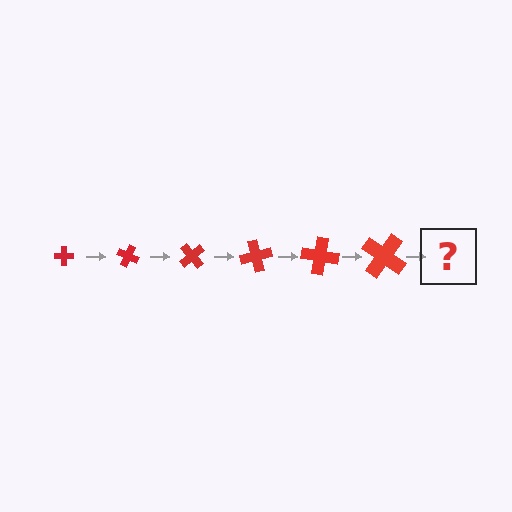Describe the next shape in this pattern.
It should be a cross, larger than the previous one and rotated 150 degrees from the start.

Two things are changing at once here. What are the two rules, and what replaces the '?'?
The two rules are that the cross grows larger each step and it rotates 25 degrees each step. The '?' should be a cross, larger than the previous one and rotated 150 degrees from the start.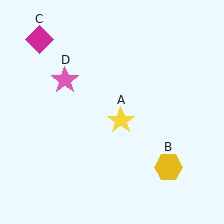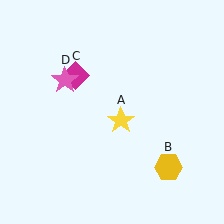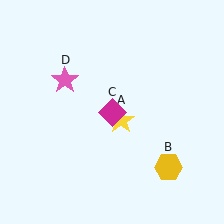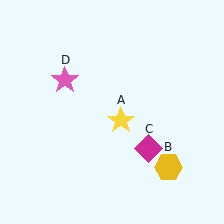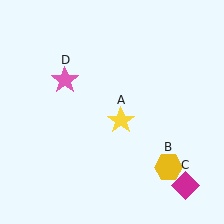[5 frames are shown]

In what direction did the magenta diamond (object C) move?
The magenta diamond (object C) moved down and to the right.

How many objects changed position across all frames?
1 object changed position: magenta diamond (object C).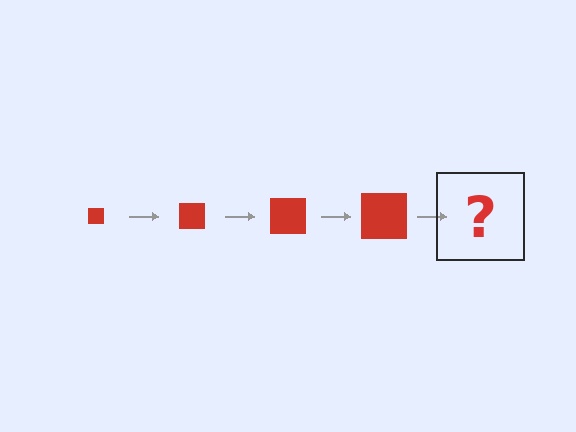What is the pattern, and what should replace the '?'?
The pattern is that the square gets progressively larger each step. The '?' should be a red square, larger than the previous one.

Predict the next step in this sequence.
The next step is a red square, larger than the previous one.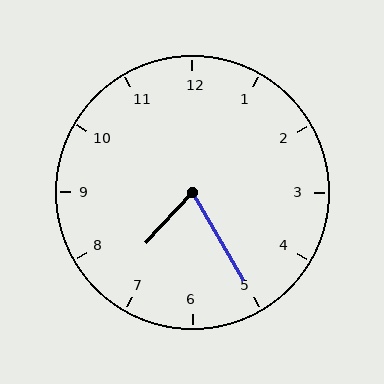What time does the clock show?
7:25.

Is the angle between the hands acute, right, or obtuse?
It is acute.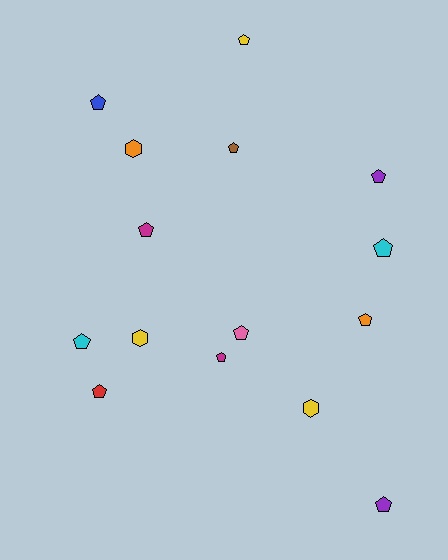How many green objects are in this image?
There are no green objects.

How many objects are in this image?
There are 15 objects.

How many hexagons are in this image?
There are 3 hexagons.